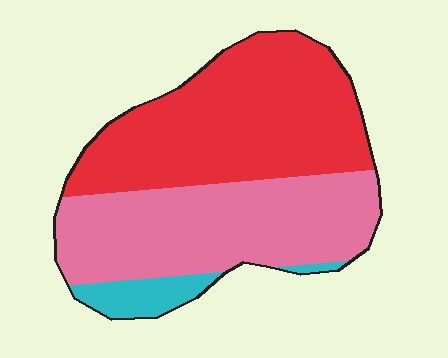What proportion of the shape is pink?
Pink covers around 45% of the shape.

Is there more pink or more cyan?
Pink.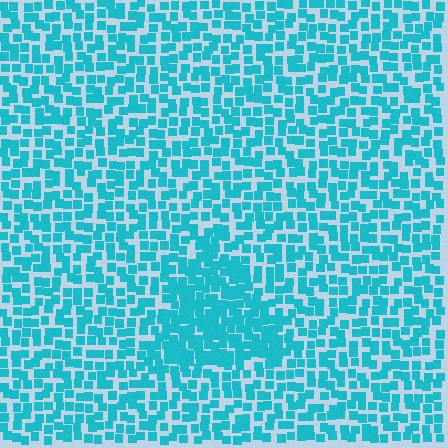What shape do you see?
I see a triangle.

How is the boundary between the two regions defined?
The boundary is defined by a change in element density (approximately 1.7x ratio). All elements are the same color, size, and shape.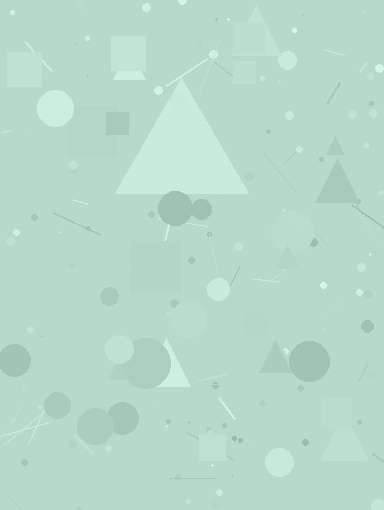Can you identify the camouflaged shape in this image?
The camouflaged shape is a triangle.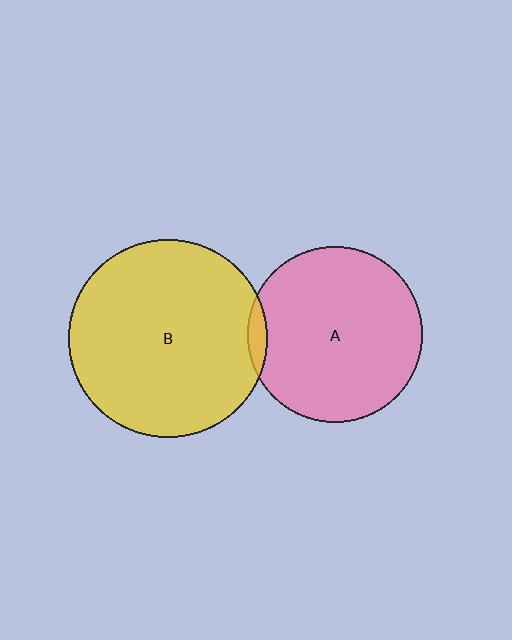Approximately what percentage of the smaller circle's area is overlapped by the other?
Approximately 5%.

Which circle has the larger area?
Circle B (yellow).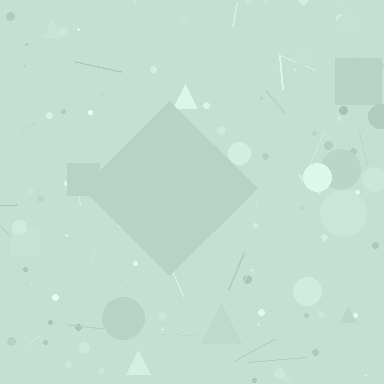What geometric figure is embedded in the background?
A diamond is embedded in the background.